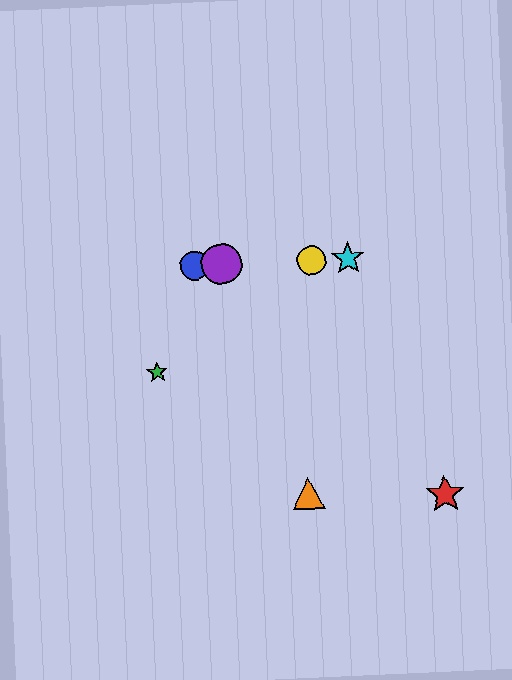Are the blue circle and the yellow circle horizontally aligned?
Yes, both are at y≈265.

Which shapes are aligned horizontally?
The blue circle, the yellow circle, the purple circle, the cyan star are aligned horizontally.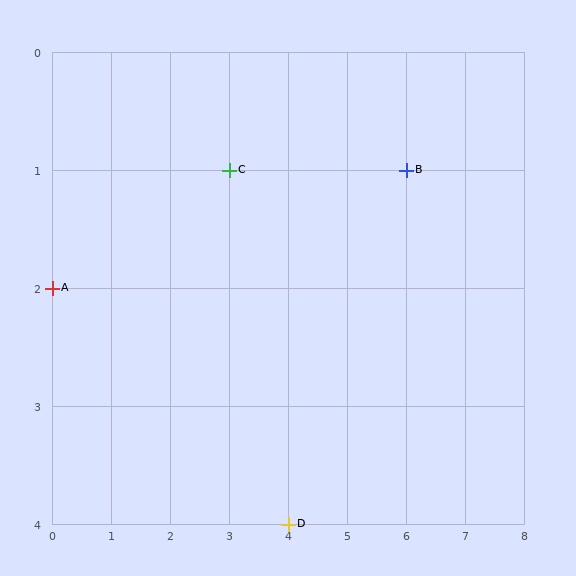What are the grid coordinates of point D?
Point D is at grid coordinates (4, 4).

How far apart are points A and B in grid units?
Points A and B are 6 columns and 1 row apart (about 6.1 grid units diagonally).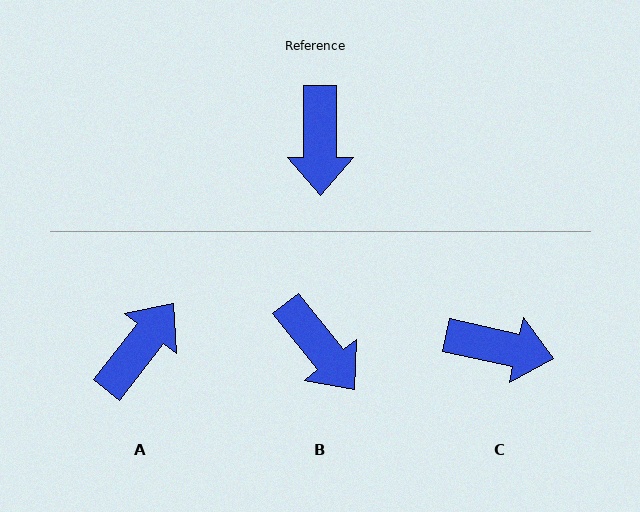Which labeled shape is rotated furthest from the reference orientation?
A, about 142 degrees away.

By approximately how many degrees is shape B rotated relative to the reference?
Approximately 38 degrees counter-clockwise.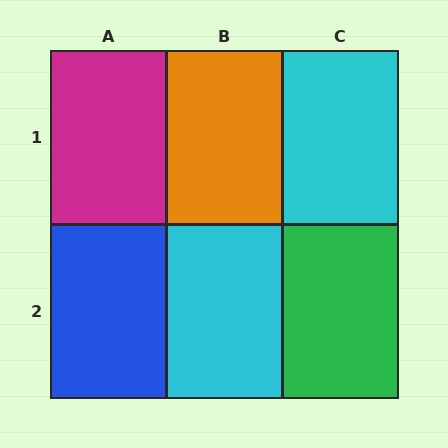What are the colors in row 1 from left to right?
Magenta, orange, cyan.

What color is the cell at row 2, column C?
Green.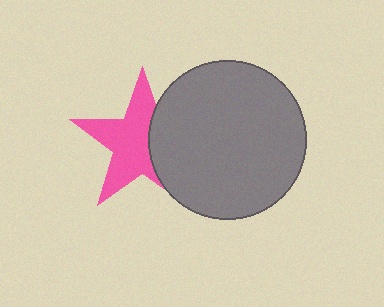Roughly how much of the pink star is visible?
About half of it is visible (roughly 63%).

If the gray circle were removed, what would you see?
You would see the complete pink star.